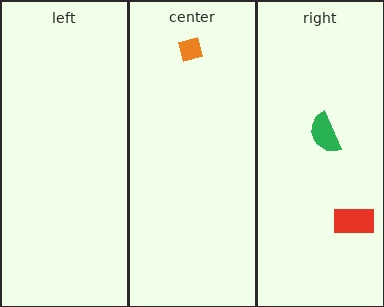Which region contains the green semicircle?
The right region.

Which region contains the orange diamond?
The center region.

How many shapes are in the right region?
2.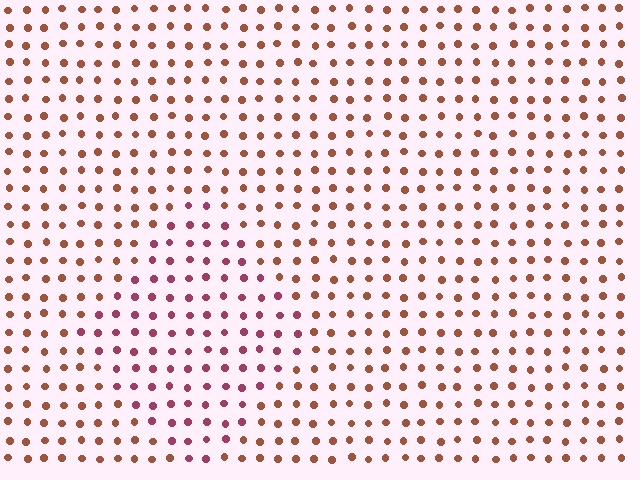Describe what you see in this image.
The image is filled with small brown elements in a uniform arrangement. A diamond-shaped region is visible where the elements are tinted to a slightly different hue, forming a subtle color boundary.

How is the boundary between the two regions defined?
The boundary is defined purely by a slight shift in hue (about 41 degrees). Spacing, size, and orientation are identical on both sides.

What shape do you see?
I see a diamond.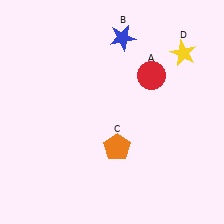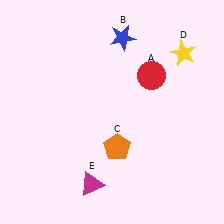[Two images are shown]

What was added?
A magenta triangle (E) was added in Image 2.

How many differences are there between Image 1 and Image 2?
There is 1 difference between the two images.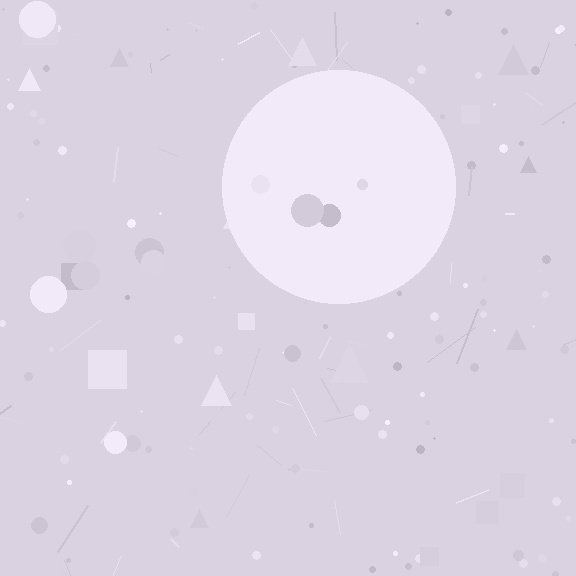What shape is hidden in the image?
A circle is hidden in the image.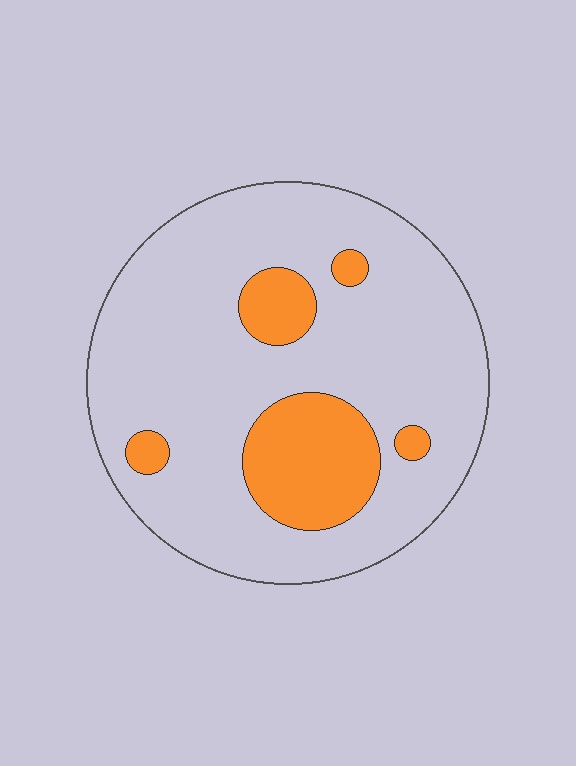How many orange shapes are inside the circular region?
5.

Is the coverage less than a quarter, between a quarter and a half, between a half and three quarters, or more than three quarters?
Less than a quarter.